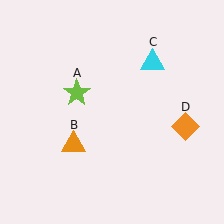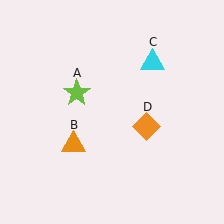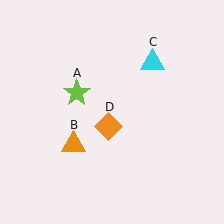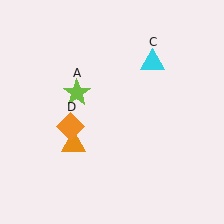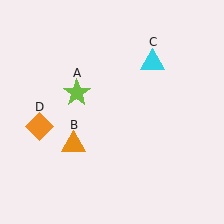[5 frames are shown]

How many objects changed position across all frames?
1 object changed position: orange diamond (object D).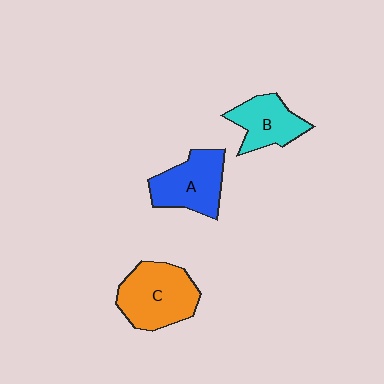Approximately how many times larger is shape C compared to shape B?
Approximately 1.4 times.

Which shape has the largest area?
Shape C (orange).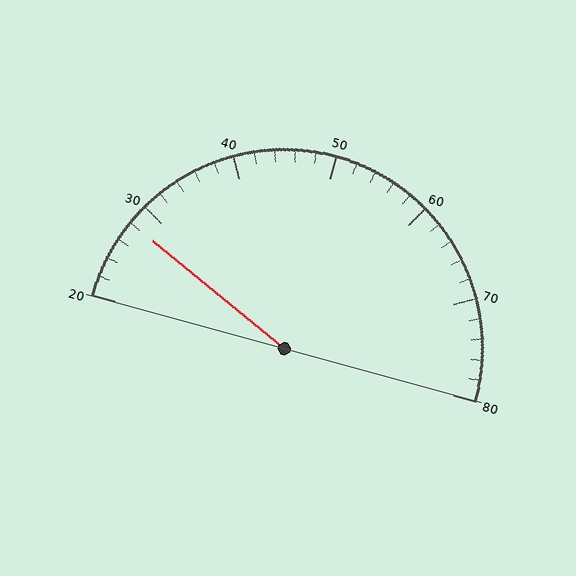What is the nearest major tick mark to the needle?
The nearest major tick mark is 30.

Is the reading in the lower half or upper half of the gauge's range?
The reading is in the lower half of the range (20 to 80).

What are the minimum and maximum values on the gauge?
The gauge ranges from 20 to 80.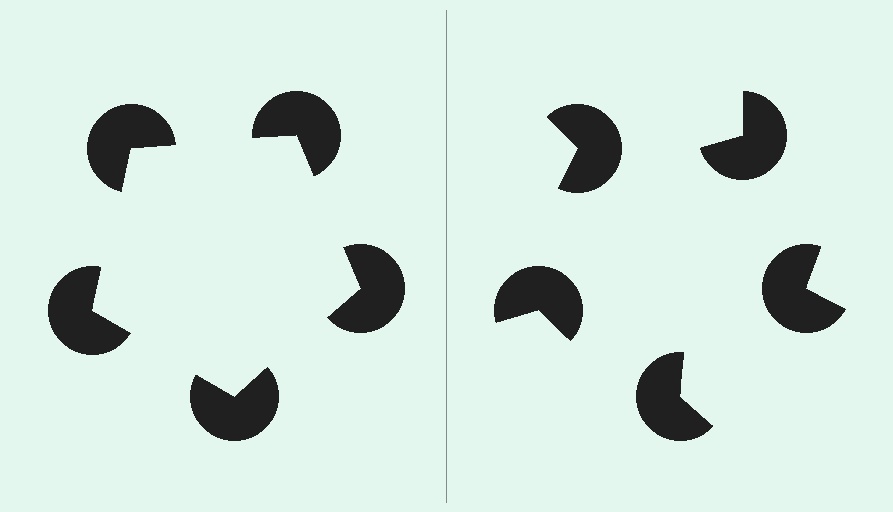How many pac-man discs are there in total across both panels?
10 — 5 on each side.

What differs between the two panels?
The pac-man discs are positioned identically on both sides; only the wedge orientations differ. On the left they align to a pentagon; on the right they are misaligned.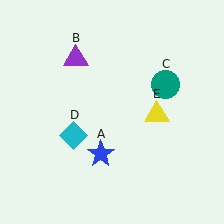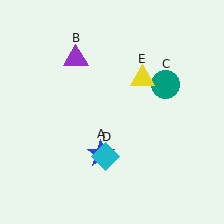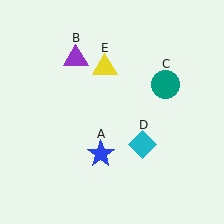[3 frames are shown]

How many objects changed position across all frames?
2 objects changed position: cyan diamond (object D), yellow triangle (object E).